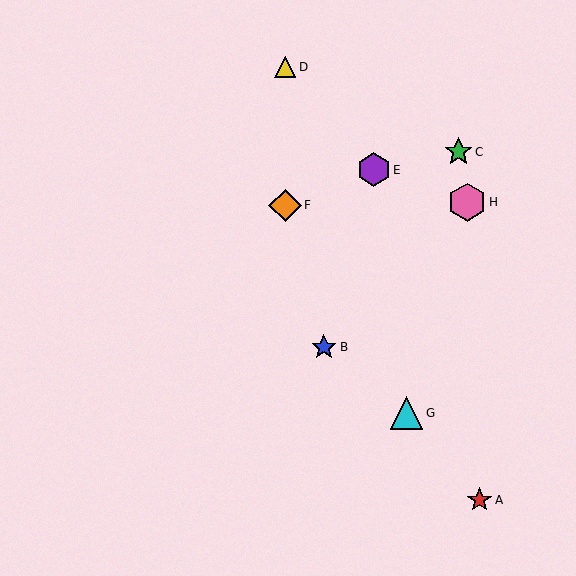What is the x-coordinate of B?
Object B is at x≈324.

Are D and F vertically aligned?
Yes, both are at x≈285.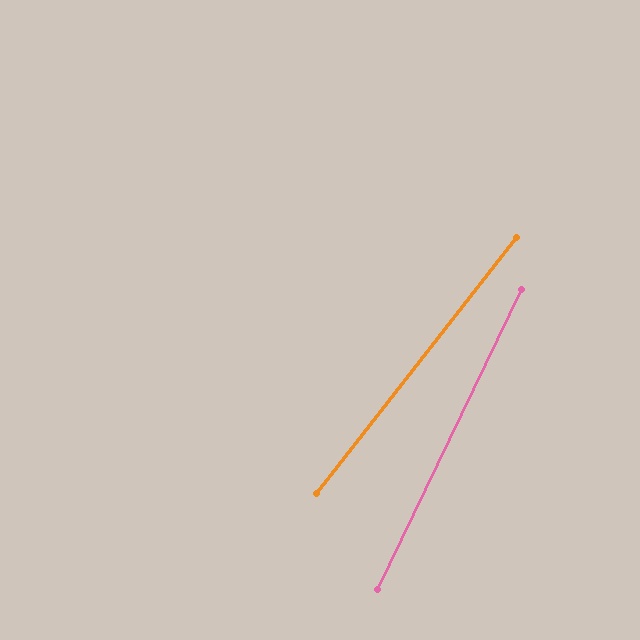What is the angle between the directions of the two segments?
Approximately 12 degrees.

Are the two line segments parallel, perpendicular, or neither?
Neither parallel nor perpendicular — they differ by about 12°.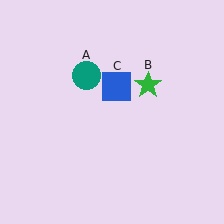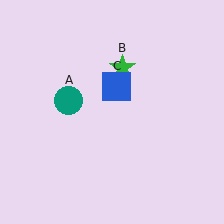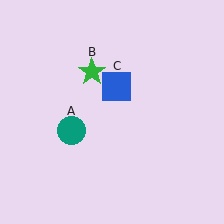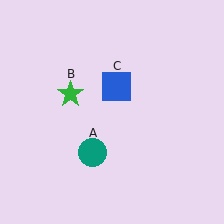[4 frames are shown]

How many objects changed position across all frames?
2 objects changed position: teal circle (object A), green star (object B).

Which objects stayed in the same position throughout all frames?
Blue square (object C) remained stationary.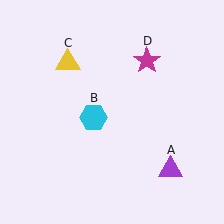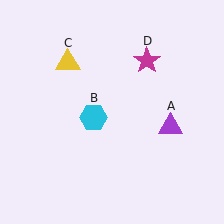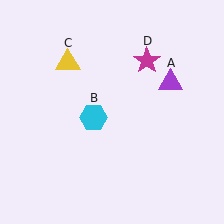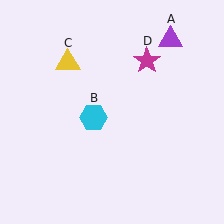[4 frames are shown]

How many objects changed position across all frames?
1 object changed position: purple triangle (object A).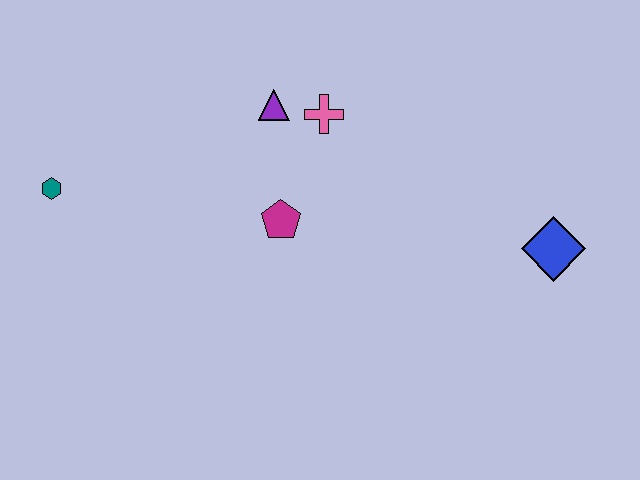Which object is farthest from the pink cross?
The teal hexagon is farthest from the pink cross.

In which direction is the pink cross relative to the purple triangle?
The pink cross is to the right of the purple triangle.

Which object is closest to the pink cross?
The purple triangle is closest to the pink cross.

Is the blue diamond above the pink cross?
No